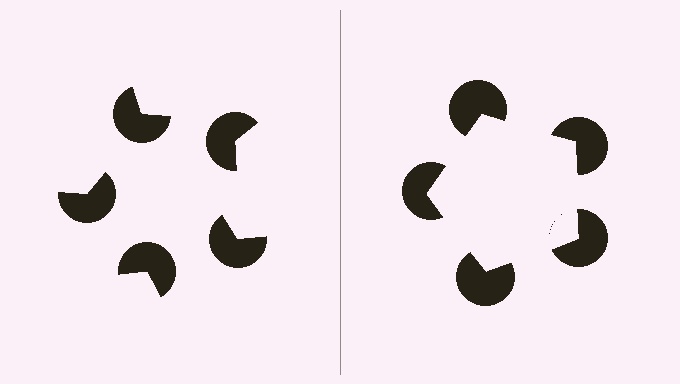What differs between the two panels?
The pac-man discs are positioned identically on both sides; only the wedge orientations differ. On the right they align to a pentagon; on the left they are misaligned.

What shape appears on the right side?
An illusory pentagon.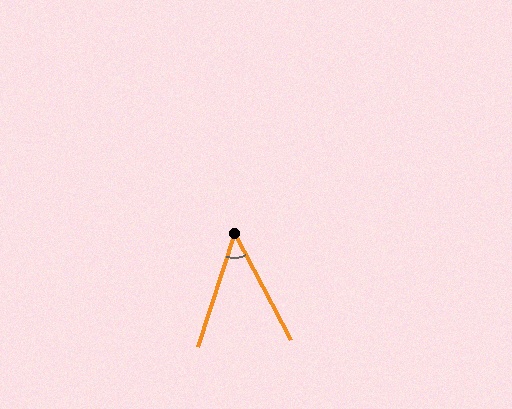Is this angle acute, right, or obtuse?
It is acute.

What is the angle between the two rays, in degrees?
Approximately 46 degrees.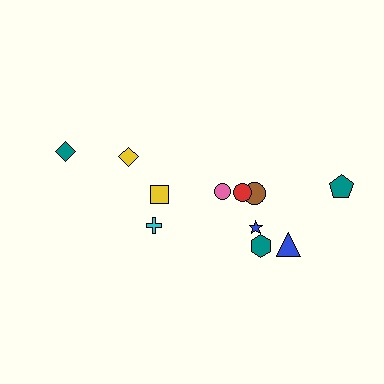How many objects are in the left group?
There are 4 objects.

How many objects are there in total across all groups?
There are 11 objects.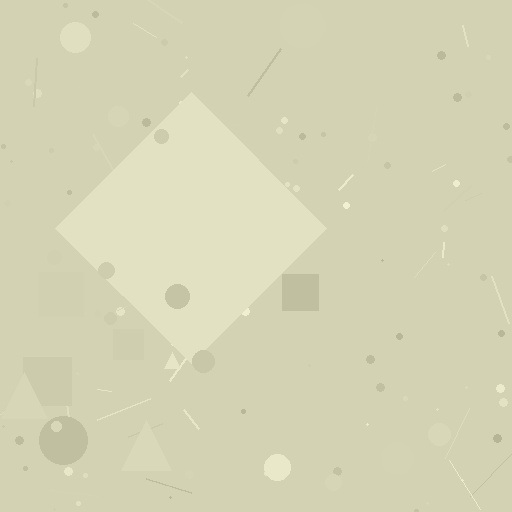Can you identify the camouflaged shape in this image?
The camouflaged shape is a diamond.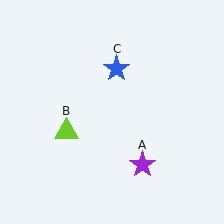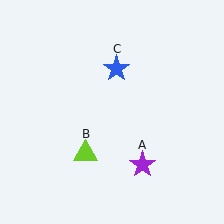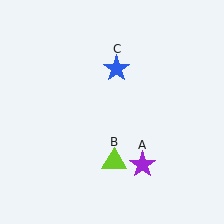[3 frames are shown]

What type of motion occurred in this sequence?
The lime triangle (object B) rotated counterclockwise around the center of the scene.